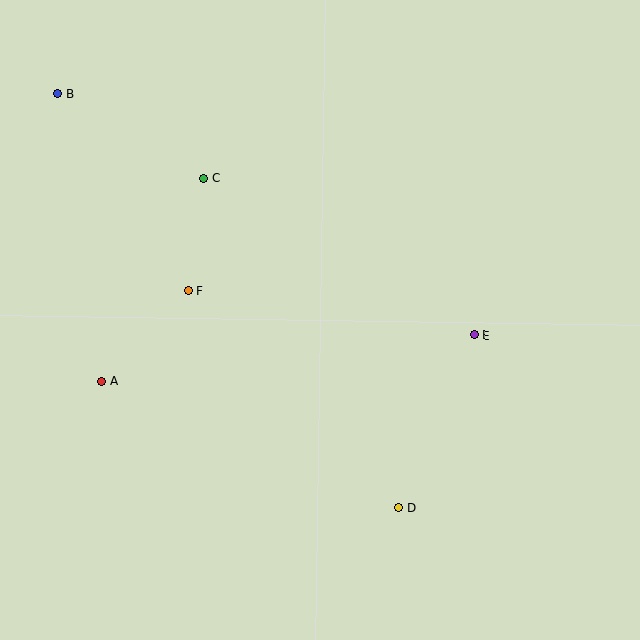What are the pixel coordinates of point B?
Point B is at (58, 94).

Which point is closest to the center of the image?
Point F at (189, 291) is closest to the center.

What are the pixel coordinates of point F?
Point F is at (189, 291).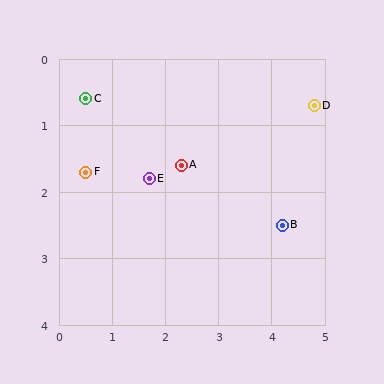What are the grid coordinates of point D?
Point D is at approximately (4.8, 0.7).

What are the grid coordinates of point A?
Point A is at approximately (2.3, 1.6).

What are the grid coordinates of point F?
Point F is at approximately (0.5, 1.7).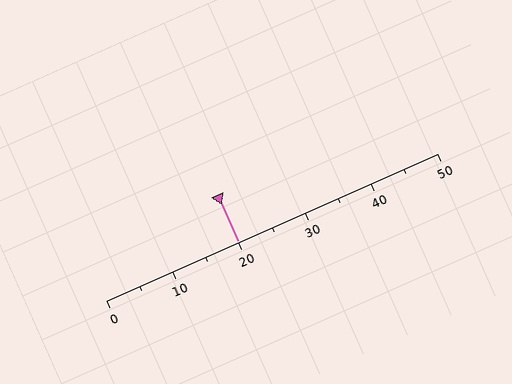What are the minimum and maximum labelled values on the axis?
The axis runs from 0 to 50.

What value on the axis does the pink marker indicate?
The marker indicates approximately 20.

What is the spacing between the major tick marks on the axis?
The major ticks are spaced 10 apart.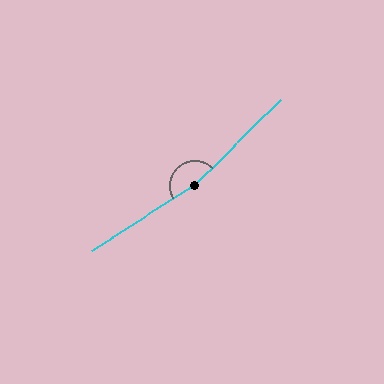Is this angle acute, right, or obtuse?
It is obtuse.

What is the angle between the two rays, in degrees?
Approximately 168 degrees.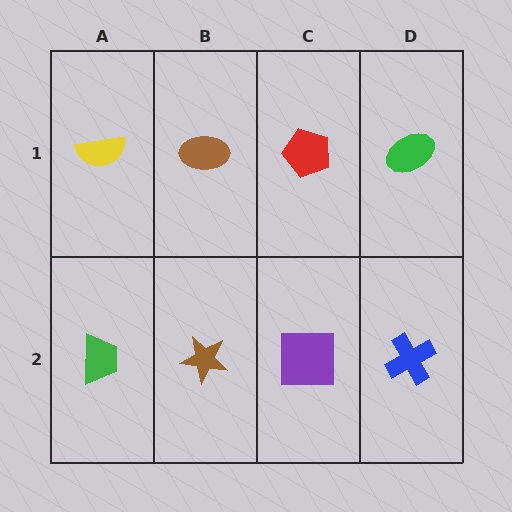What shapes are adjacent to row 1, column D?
A blue cross (row 2, column D), a red pentagon (row 1, column C).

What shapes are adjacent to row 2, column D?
A green ellipse (row 1, column D), a purple square (row 2, column C).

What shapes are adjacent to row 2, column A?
A yellow semicircle (row 1, column A), a brown star (row 2, column B).